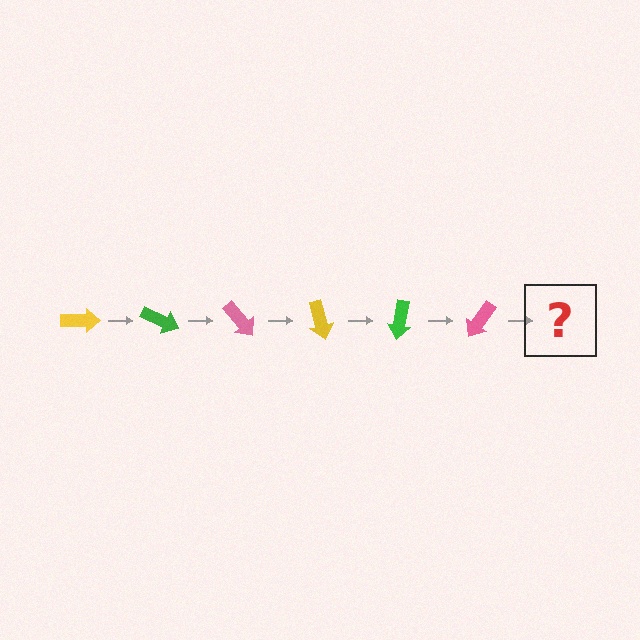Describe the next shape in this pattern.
It should be a yellow arrow, rotated 150 degrees from the start.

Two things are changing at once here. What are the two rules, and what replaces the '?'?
The two rules are that it rotates 25 degrees each step and the color cycles through yellow, green, and pink. The '?' should be a yellow arrow, rotated 150 degrees from the start.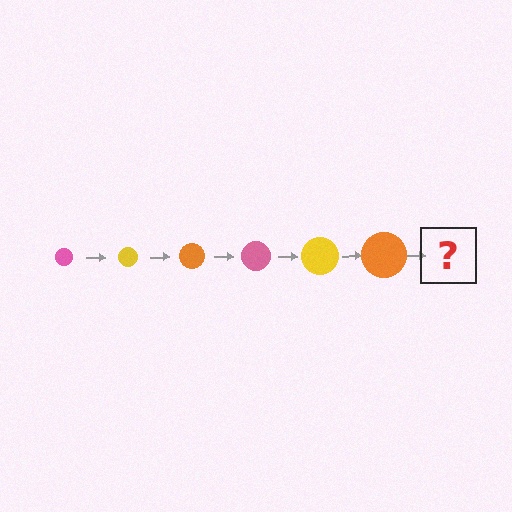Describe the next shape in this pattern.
It should be a pink circle, larger than the previous one.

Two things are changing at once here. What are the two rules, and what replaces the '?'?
The two rules are that the circle grows larger each step and the color cycles through pink, yellow, and orange. The '?' should be a pink circle, larger than the previous one.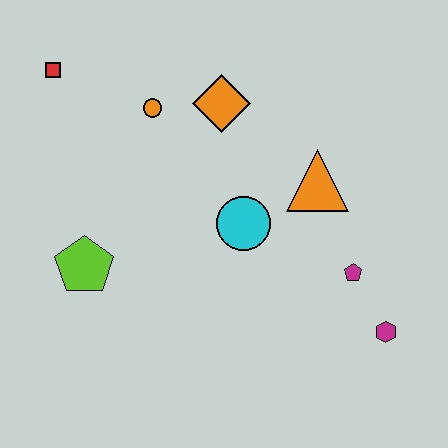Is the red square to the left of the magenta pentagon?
Yes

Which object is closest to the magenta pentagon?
The magenta hexagon is closest to the magenta pentagon.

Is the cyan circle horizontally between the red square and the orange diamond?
No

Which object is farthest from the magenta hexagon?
The red square is farthest from the magenta hexagon.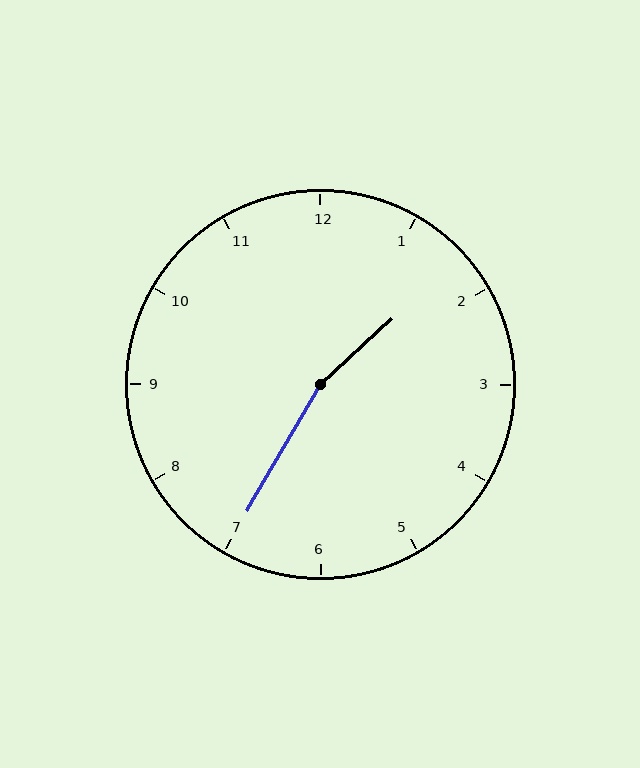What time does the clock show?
1:35.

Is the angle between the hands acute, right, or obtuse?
It is obtuse.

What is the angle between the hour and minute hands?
Approximately 162 degrees.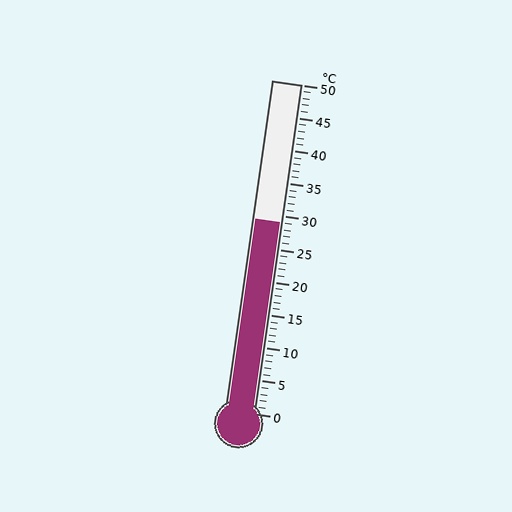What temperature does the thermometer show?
The thermometer shows approximately 29°C.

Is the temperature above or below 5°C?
The temperature is above 5°C.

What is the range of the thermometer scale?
The thermometer scale ranges from 0°C to 50°C.